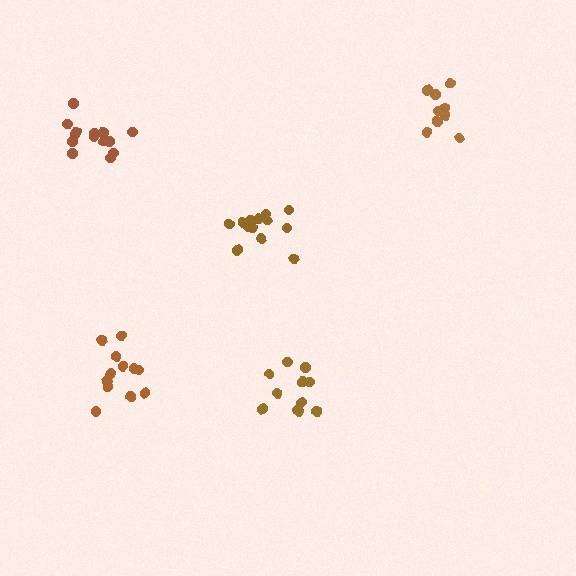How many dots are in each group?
Group 1: 13 dots, Group 2: 11 dots, Group 3: 14 dots, Group 4: 10 dots, Group 5: 13 dots (61 total).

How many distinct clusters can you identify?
There are 5 distinct clusters.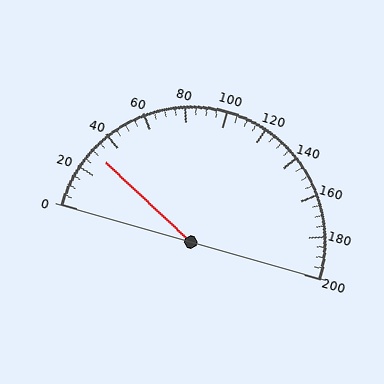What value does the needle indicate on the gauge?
The needle indicates approximately 30.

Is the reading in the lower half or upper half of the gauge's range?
The reading is in the lower half of the range (0 to 200).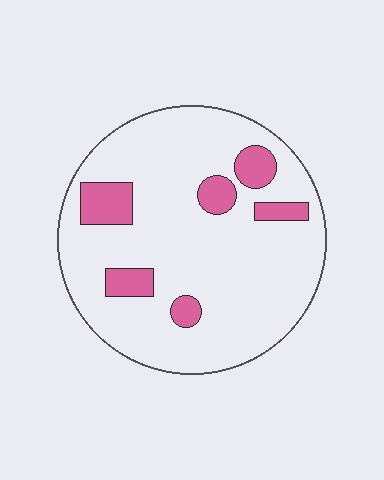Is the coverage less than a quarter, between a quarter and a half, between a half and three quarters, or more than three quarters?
Less than a quarter.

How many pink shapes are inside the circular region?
6.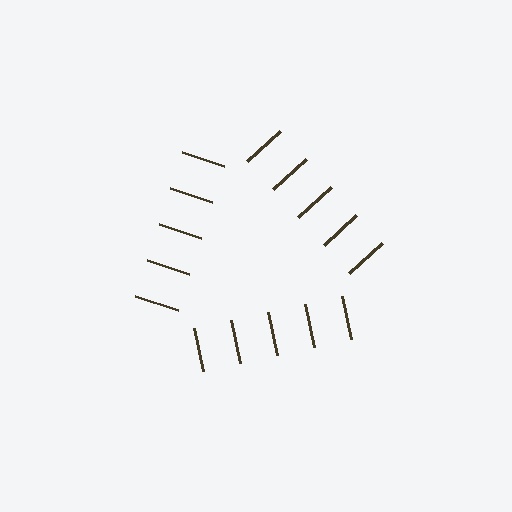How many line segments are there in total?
15 — 5 along each of the 3 edges.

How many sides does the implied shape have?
3 sides — the line-ends trace a triangle.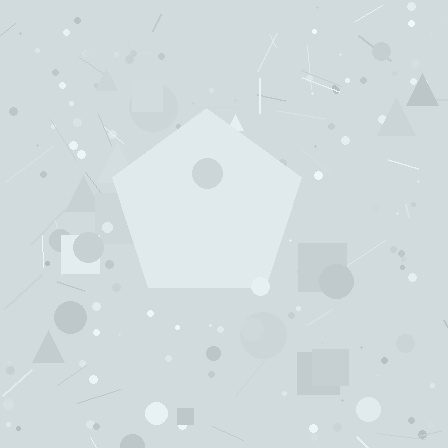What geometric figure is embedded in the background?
A pentagon is embedded in the background.